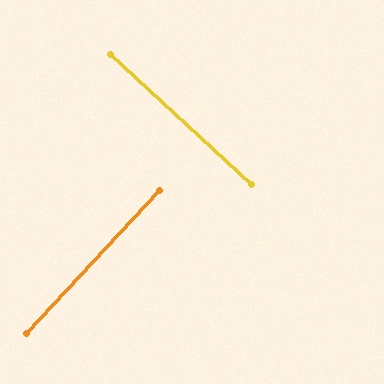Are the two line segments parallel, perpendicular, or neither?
Perpendicular — they meet at approximately 90°.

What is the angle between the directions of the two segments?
Approximately 90 degrees.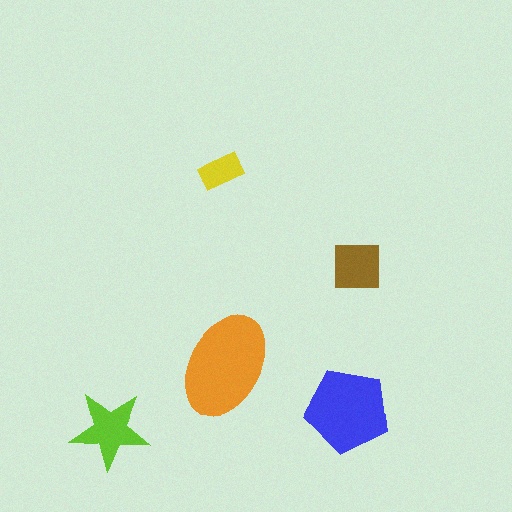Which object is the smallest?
The yellow rectangle.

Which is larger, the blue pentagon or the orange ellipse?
The orange ellipse.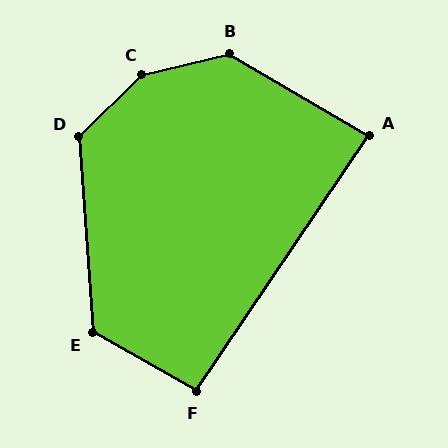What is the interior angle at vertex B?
Approximately 136 degrees (obtuse).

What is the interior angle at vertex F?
Approximately 94 degrees (approximately right).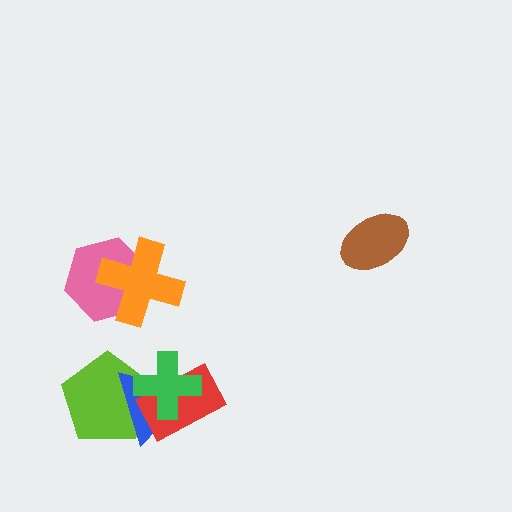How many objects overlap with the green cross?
3 objects overlap with the green cross.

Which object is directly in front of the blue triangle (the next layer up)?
The red rectangle is directly in front of the blue triangle.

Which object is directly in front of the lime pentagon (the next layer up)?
The blue triangle is directly in front of the lime pentagon.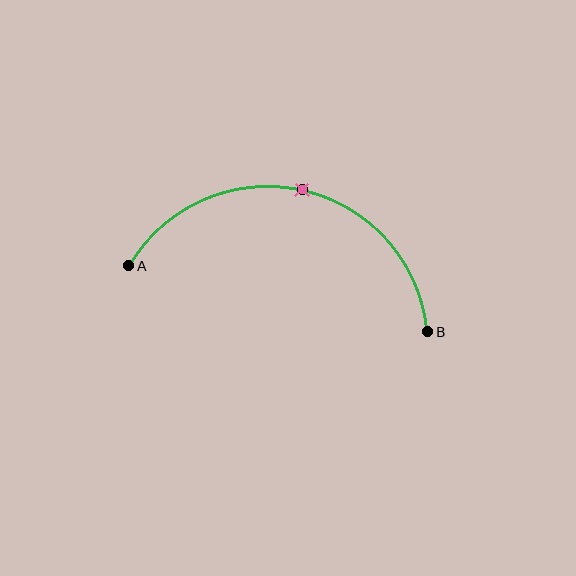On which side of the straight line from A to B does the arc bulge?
The arc bulges above the straight line connecting A and B.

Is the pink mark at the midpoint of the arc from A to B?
Yes. The pink mark lies on the arc at equal arc-length from both A and B — it is the arc midpoint.